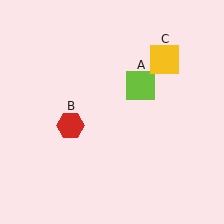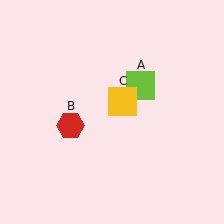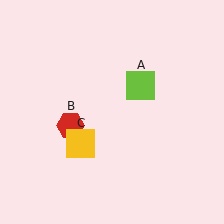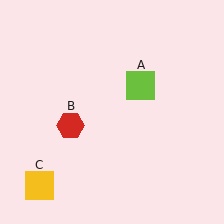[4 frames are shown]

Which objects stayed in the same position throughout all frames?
Lime square (object A) and red hexagon (object B) remained stationary.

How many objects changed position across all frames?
1 object changed position: yellow square (object C).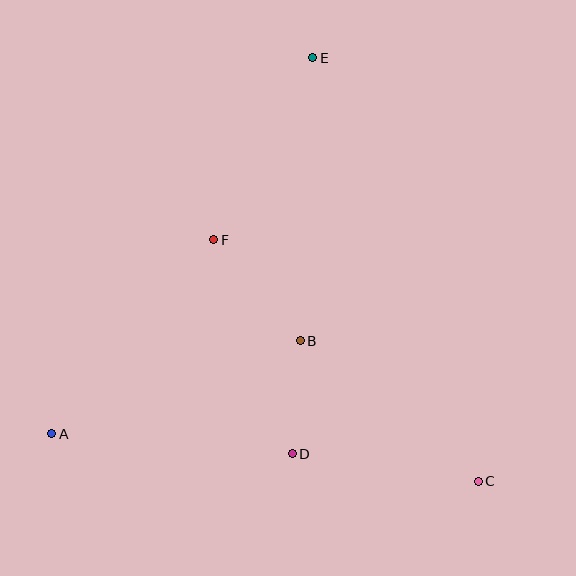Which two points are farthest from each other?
Points A and E are farthest from each other.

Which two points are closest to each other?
Points B and D are closest to each other.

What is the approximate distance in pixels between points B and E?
The distance between B and E is approximately 283 pixels.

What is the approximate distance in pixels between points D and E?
The distance between D and E is approximately 397 pixels.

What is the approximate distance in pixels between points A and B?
The distance between A and B is approximately 265 pixels.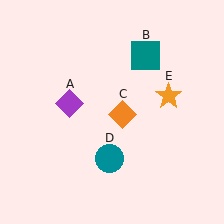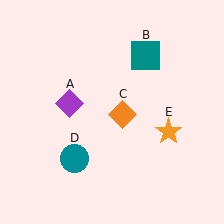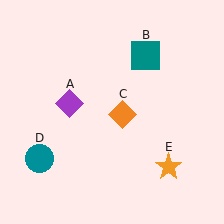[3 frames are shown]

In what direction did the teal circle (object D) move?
The teal circle (object D) moved left.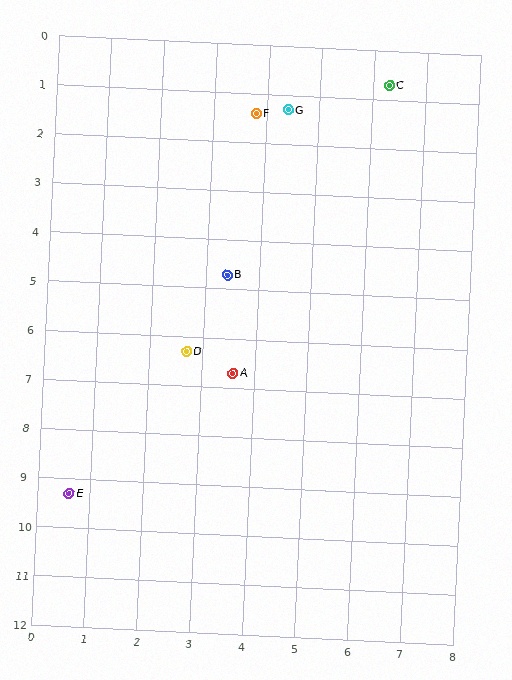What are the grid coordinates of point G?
Point G is at approximately (4.4, 1.3).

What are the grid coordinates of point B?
Point B is at approximately (3.4, 4.7).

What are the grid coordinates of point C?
Point C is at approximately (6.3, 0.7).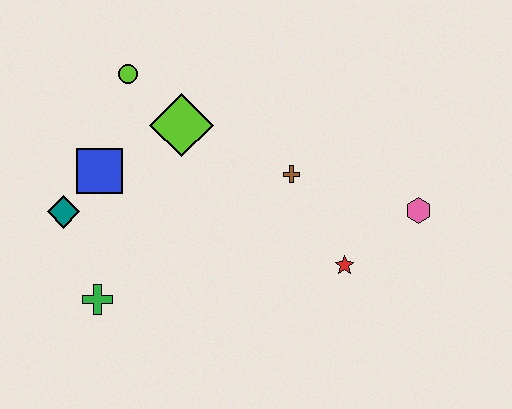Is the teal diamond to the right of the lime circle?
No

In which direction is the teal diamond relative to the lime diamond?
The teal diamond is to the left of the lime diamond.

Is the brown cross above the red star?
Yes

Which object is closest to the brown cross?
The red star is closest to the brown cross.